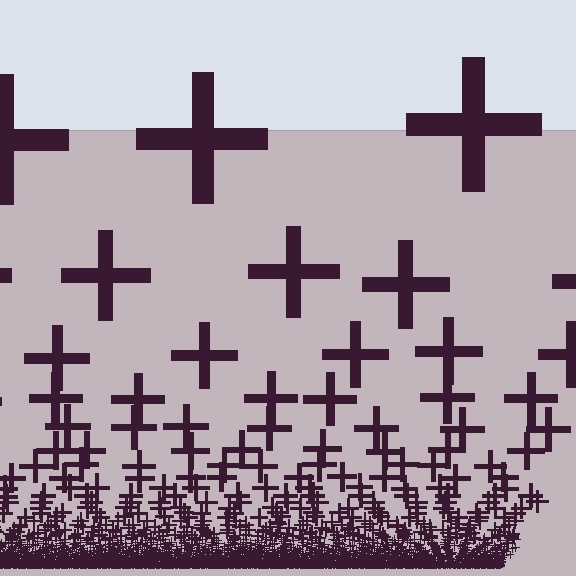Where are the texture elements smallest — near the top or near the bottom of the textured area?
Near the bottom.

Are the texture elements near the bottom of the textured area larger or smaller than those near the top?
Smaller. The gradient is inverted — elements near the bottom are smaller and denser.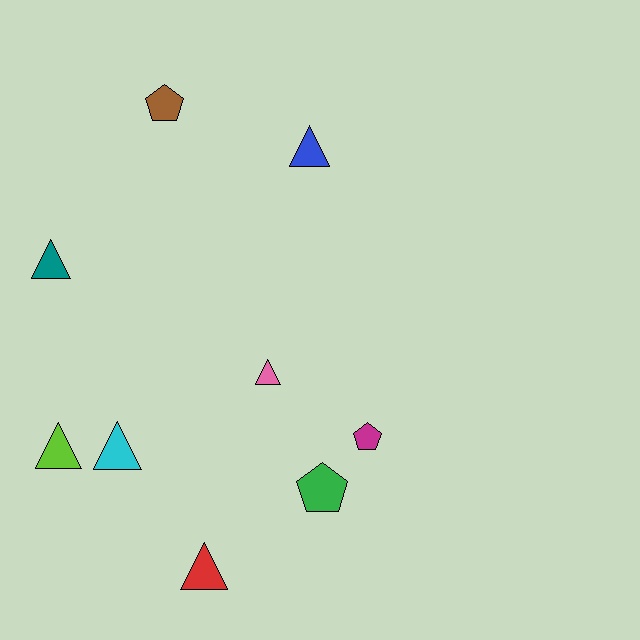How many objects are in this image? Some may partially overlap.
There are 9 objects.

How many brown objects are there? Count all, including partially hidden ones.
There is 1 brown object.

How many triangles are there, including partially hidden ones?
There are 6 triangles.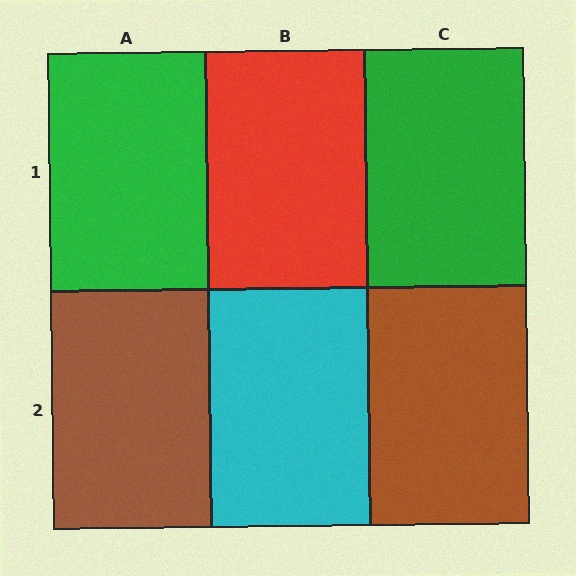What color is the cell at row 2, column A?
Brown.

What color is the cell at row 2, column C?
Brown.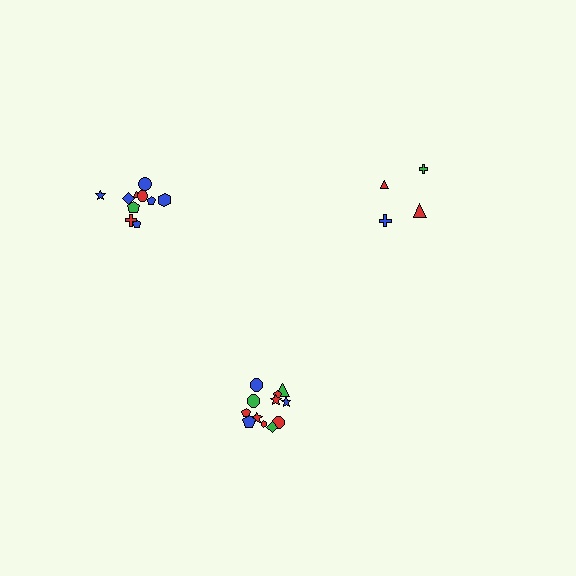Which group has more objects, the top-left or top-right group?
The top-left group.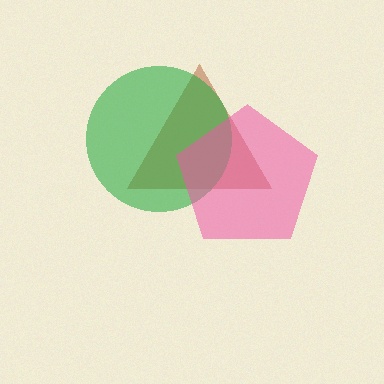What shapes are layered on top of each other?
The layered shapes are: a brown triangle, a green circle, a pink pentagon.